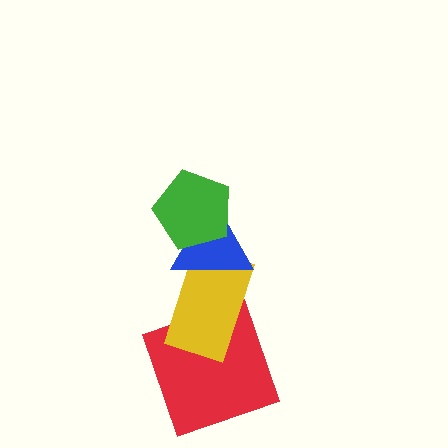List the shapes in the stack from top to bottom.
From top to bottom: the green pentagon, the blue triangle, the yellow rectangle, the red square.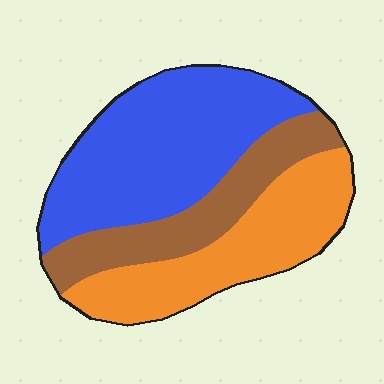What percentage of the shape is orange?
Orange takes up about one third (1/3) of the shape.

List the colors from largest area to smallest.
From largest to smallest: blue, orange, brown.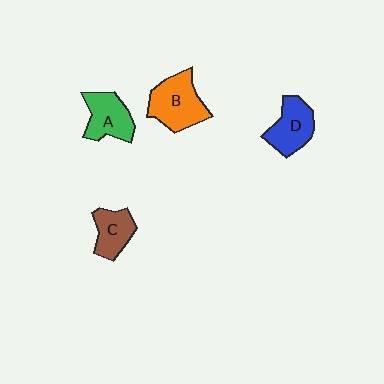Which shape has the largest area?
Shape B (orange).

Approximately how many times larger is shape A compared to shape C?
Approximately 1.2 times.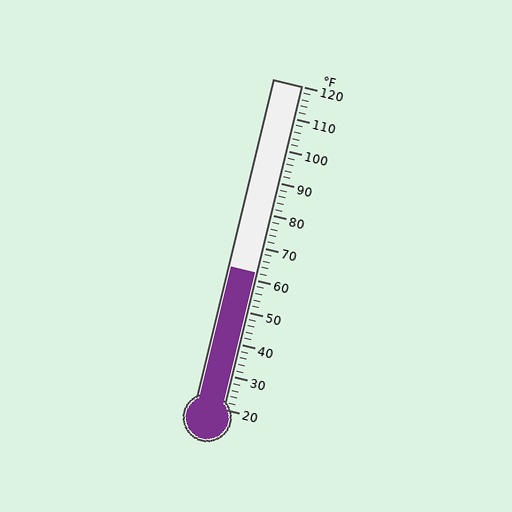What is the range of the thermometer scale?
The thermometer scale ranges from 20°F to 120°F.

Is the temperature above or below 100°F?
The temperature is below 100°F.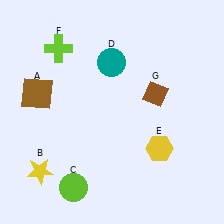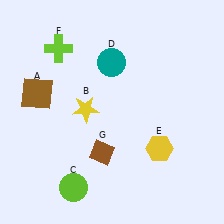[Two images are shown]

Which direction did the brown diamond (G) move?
The brown diamond (G) moved down.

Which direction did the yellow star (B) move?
The yellow star (B) moved up.